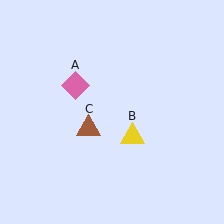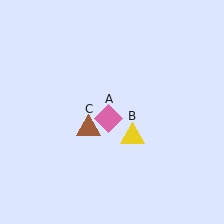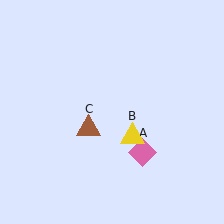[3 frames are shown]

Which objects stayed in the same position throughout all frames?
Yellow triangle (object B) and brown triangle (object C) remained stationary.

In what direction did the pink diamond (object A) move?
The pink diamond (object A) moved down and to the right.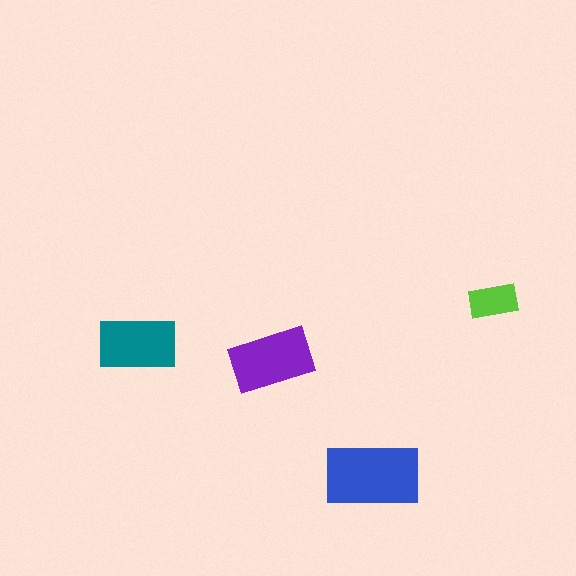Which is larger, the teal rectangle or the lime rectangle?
The teal one.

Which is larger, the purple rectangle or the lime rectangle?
The purple one.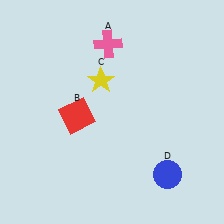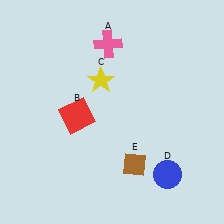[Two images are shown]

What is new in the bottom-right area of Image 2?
A brown diamond (E) was added in the bottom-right area of Image 2.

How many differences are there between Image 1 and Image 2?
There is 1 difference between the two images.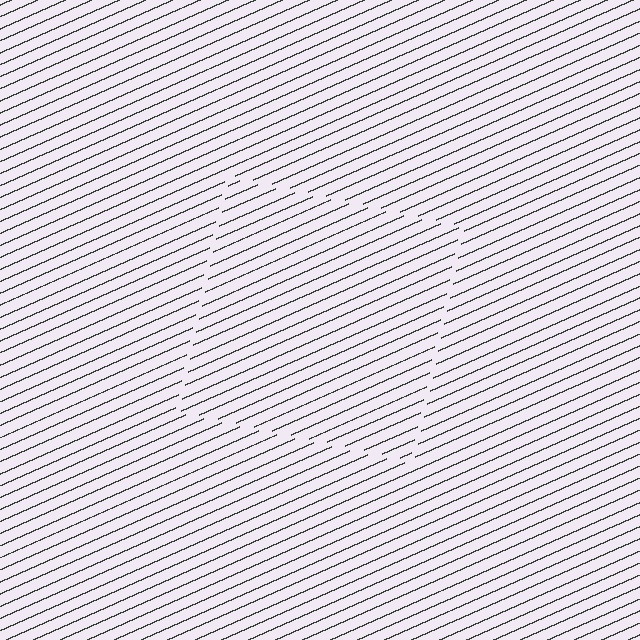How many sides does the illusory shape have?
4 sides — the line-ends trace a square.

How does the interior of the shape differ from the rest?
The interior of the shape contains the same grating, shifted by half a period — the contour is defined by the phase discontinuity where line-ends from the inner and outer gratings abut.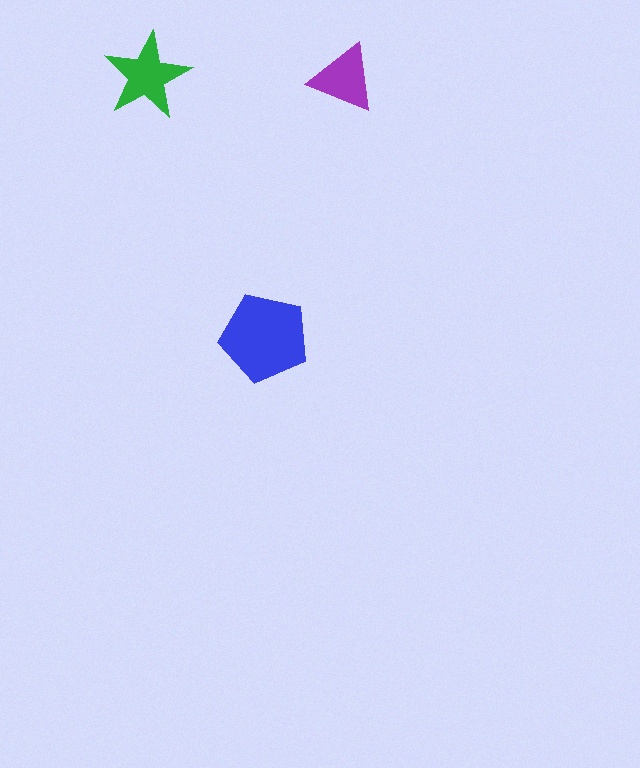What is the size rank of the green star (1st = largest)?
2nd.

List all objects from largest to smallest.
The blue pentagon, the green star, the purple triangle.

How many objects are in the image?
There are 3 objects in the image.